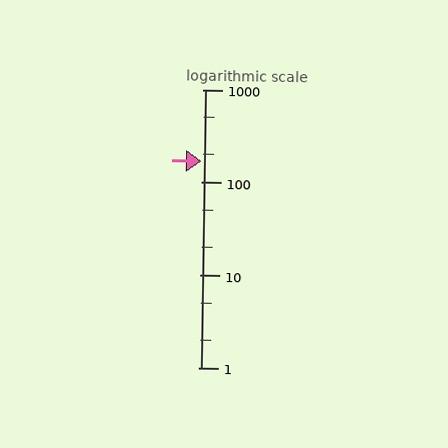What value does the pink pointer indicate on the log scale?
The pointer indicates approximately 170.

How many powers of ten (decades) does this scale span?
The scale spans 3 decades, from 1 to 1000.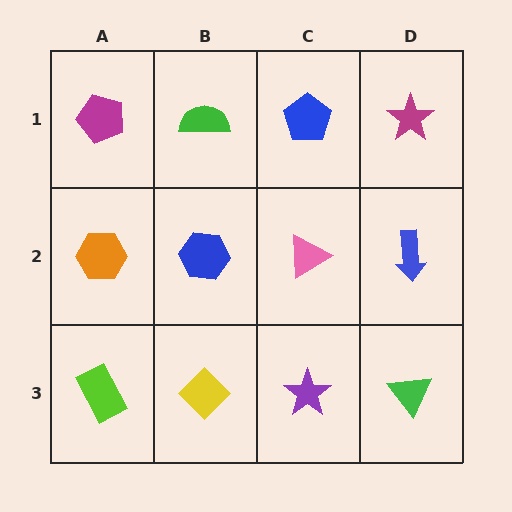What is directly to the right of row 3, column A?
A yellow diamond.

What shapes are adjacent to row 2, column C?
A blue pentagon (row 1, column C), a purple star (row 3, column C), a blue hexagon (row 2, column B), a blue arrow (row 2, column D).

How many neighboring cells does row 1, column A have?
2.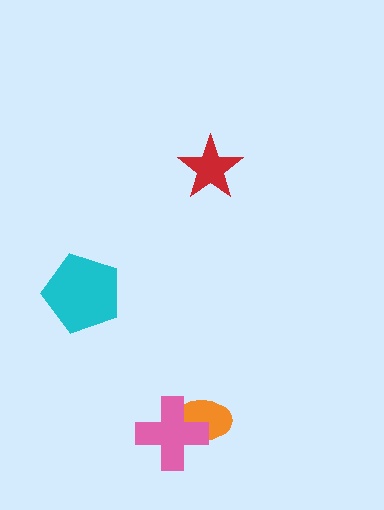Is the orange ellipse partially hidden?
Yes, it is partially covered by another shape.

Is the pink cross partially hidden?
No, no other shape covers it.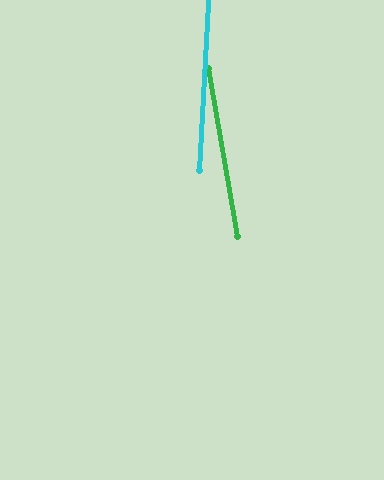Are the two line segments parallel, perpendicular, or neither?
Neither parallel nor perpendicular — they differ by about 13°.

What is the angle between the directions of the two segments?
Approximately 13 degrees.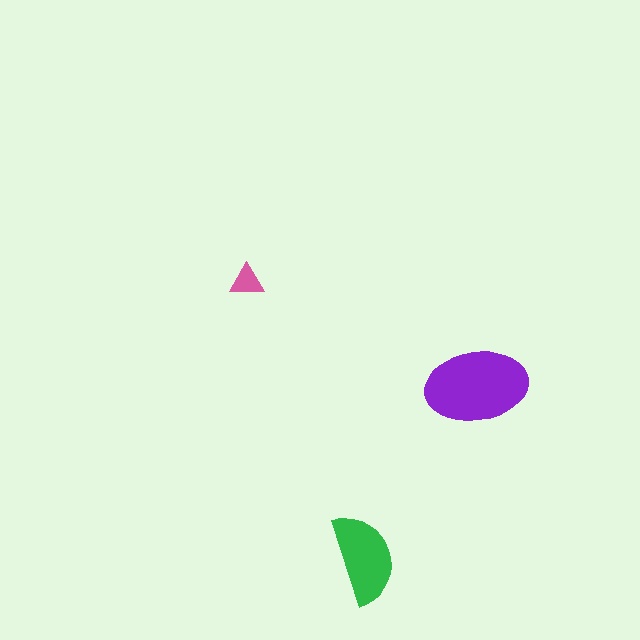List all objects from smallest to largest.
The pink triangle, the green semicircle, the purple ellipse.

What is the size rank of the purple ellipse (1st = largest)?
1st.